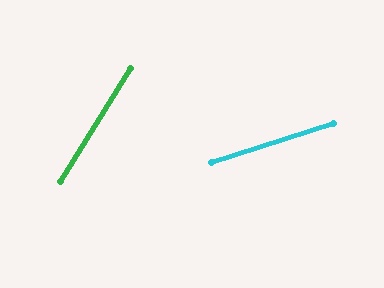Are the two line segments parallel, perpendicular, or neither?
Neither parallel nor perpendicular — they differ by about 41°.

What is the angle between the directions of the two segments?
Approximately 41 degrees.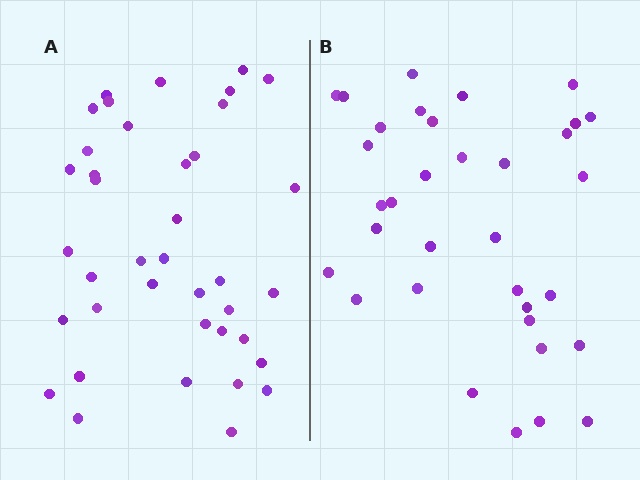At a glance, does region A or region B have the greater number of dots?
Region A (the left region) has more dots.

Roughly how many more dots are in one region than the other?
Region A has about 5 more dots than region B.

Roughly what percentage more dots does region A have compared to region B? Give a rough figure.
About 15% more.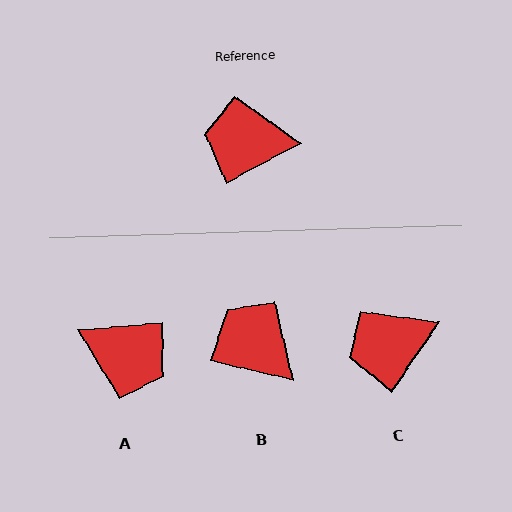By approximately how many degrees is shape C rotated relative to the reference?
Approximately 27 degrees counter-clockwise.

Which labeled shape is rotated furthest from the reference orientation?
A, about 156 degrees away.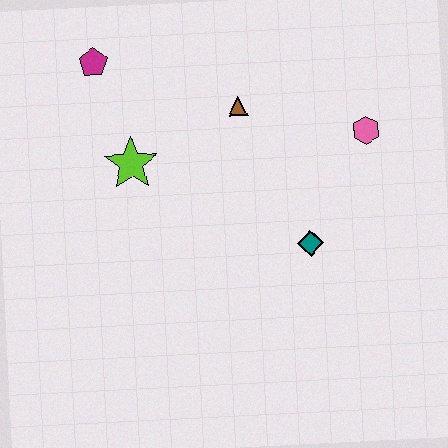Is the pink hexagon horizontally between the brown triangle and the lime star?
No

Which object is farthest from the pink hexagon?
The magenta pentagon is farthest from the pink hexagon.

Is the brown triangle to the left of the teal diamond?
Yes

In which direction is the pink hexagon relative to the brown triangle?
The pink hexagon is to the right of the brown triangle.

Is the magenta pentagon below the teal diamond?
No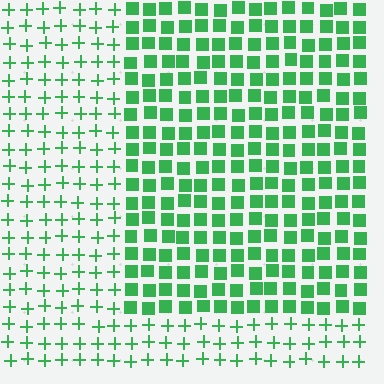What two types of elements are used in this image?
The image uses squares inside the rectangle region and plus signs outside it.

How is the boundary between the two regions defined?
The boundary is defined by a change in element shape: squares inside vs. plus signs outside. All elements share the same color and spacing.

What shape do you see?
I see a rectangle.